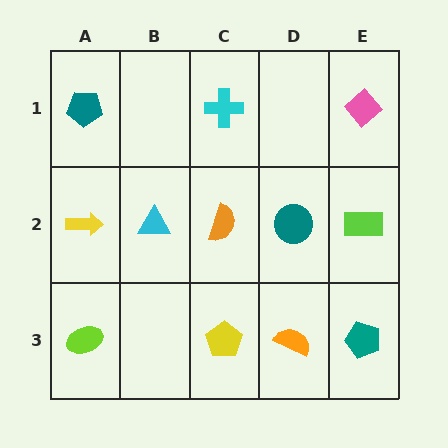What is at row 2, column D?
A teal circle.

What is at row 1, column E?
A pink diamond.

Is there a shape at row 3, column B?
No, that cell is empty.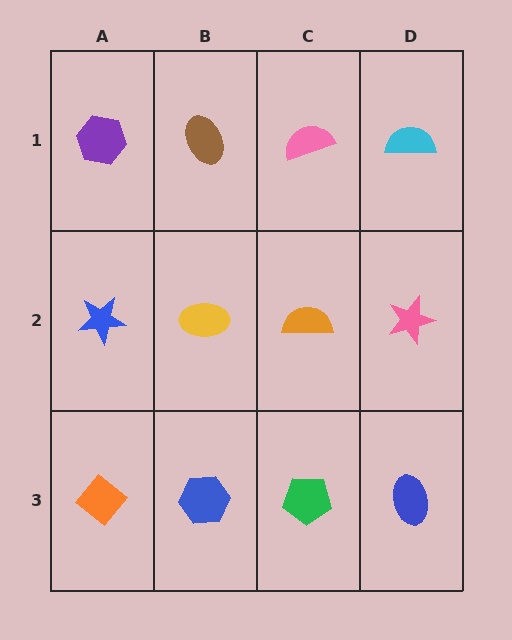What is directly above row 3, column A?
A blue star.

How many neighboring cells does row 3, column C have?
3.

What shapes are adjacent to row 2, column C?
A pink semicircle (row 1, column C), a green pentagon (row 3, column C), a yellow ellipse (row 2, column B), a pink star (row 2, column D).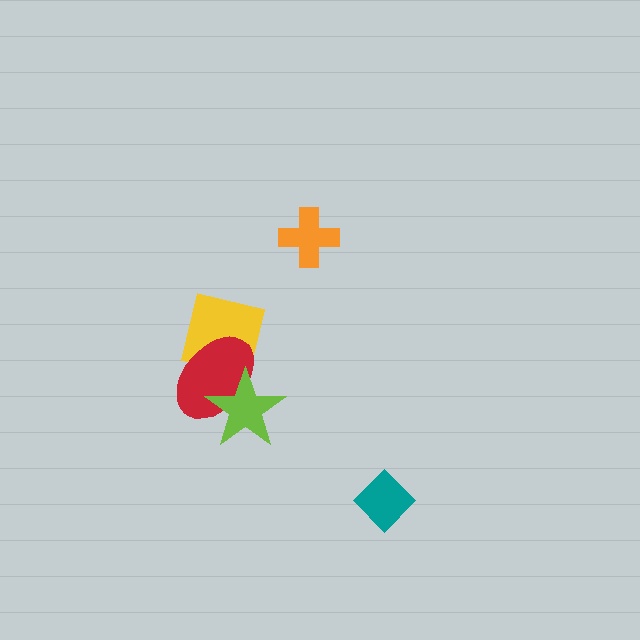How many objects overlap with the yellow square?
1 object overlaps with the yellow square.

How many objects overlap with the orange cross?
0 objects overlap with the orange cross.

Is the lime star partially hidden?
No, no other shape covers it.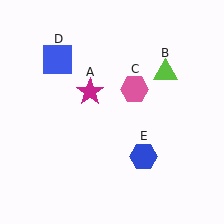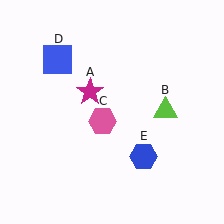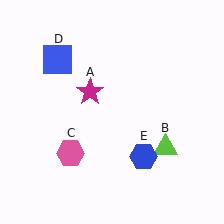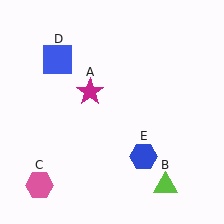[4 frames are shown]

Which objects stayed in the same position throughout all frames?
Magenta star (object A) and blue square (object D) and blue hexagon (object E) remained stationary.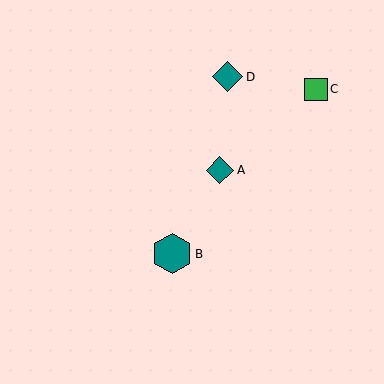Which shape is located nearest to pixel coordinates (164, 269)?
The teal hexagon (labeled B) at (172, 254) is nearest to that location.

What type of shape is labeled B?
Shape B is a teal hexagon.